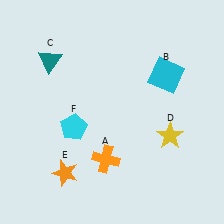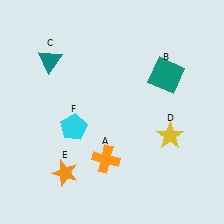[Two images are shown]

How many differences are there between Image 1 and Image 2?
There is 1 difference between the two images.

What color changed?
The square (B) changed from cyan in Image 1 to teal in Image 2.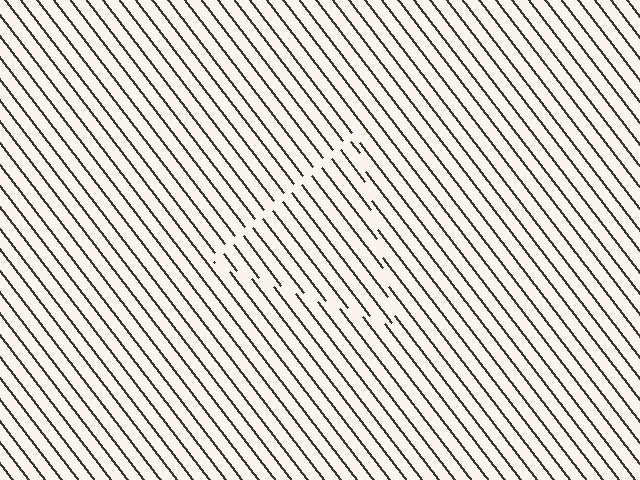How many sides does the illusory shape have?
3 sides — the line-ends trace a triangle.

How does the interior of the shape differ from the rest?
The interior of the shape contains the same grating, shifted by half a period — the contour is defined by the phase discontinuity where line-ends from the inner and outer gratings abut.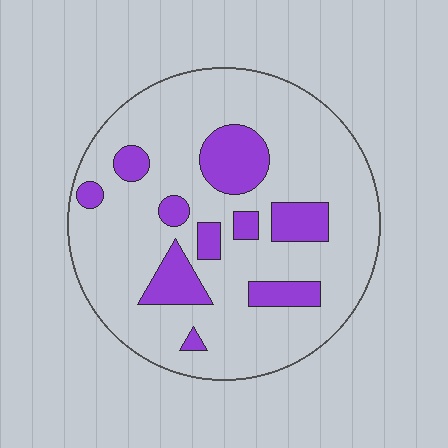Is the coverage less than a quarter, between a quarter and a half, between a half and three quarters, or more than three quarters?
Less than a quarter.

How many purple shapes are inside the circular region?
10.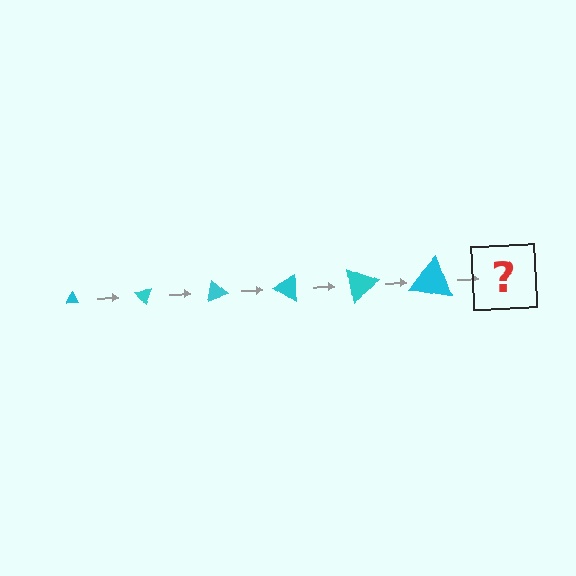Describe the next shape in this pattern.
It should be a triangle, larger than the previous one and rotated 300 degrees from the start.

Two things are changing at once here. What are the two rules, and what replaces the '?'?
The two rules are that the triangle grows larger each step and it rotates 50 degrees each step. The '?' should be a triangle, larger than the previous one and rotated 300 degrees from the start.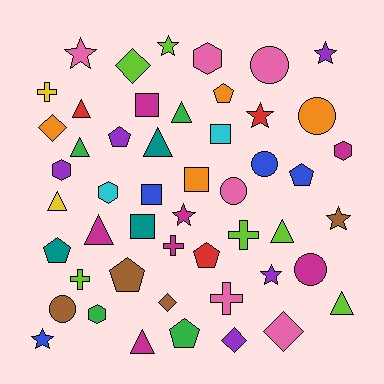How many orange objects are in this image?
There are 4 orange objects.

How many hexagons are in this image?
There are 5 hexagons.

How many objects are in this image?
There are 50 objects.